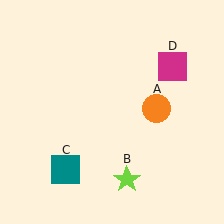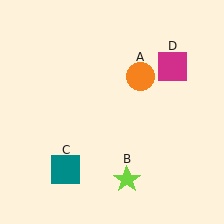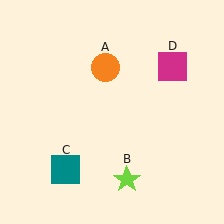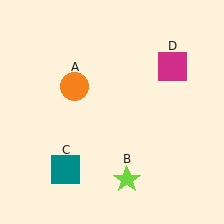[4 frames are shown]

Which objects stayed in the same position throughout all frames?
Lime star (object B) and teal square (object C) and magenta square (object D) remained stationary.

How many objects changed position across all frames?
1 object changed position: orange circle (object A).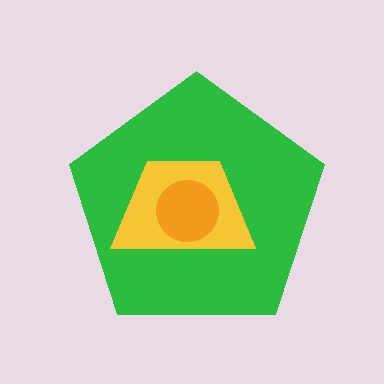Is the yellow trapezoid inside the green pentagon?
Yes.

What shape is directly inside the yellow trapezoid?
The orange circle.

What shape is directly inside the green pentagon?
The yellow trapezoid.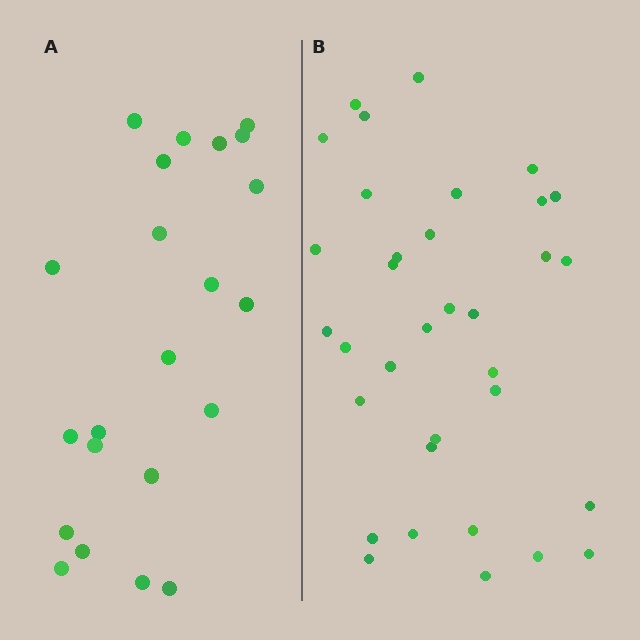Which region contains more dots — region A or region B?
Region B (the right region) has more dots.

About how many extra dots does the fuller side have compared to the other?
Region B has roughly 12 or so more dots than region A.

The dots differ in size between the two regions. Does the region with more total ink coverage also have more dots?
No. Region A has more total ink coverage because its dots are larger, but region B actually contains more individual dots. Total area can be misleading — the number of items is what matters here.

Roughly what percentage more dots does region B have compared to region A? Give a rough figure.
About 55% more.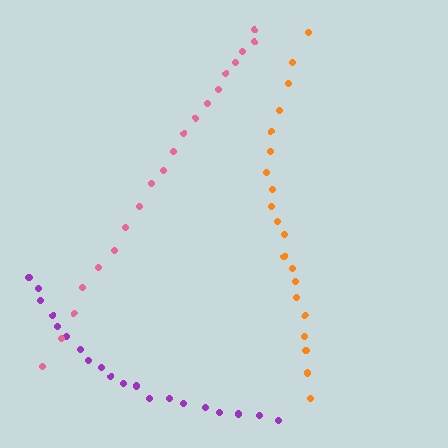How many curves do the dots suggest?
There are 3 distinct paths.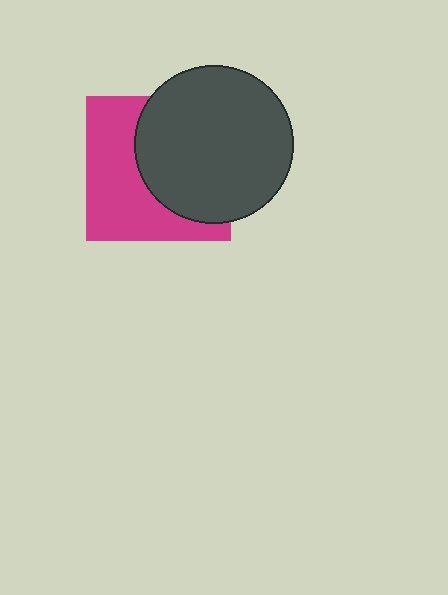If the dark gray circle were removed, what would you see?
You would see the complete magenta square.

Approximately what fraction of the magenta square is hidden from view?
Roughly 51% of the magenta square is hidden behind the dark gray circle.